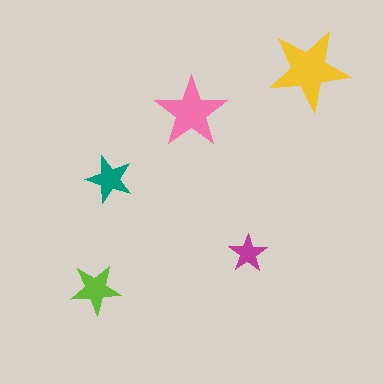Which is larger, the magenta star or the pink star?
The pink one.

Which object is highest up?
The yellow star is topmost.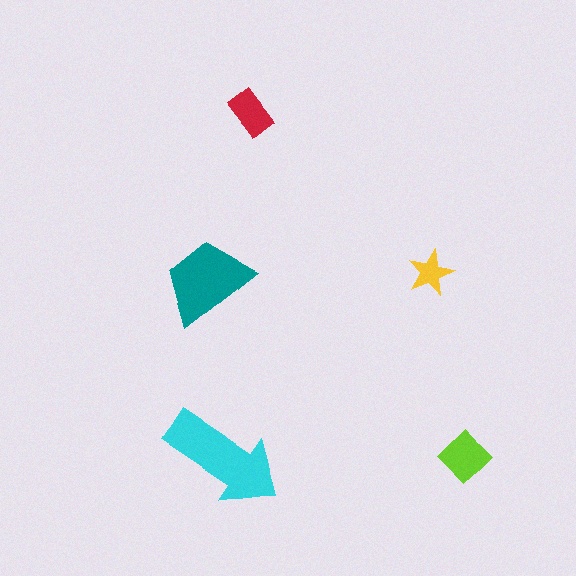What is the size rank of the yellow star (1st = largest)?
5th.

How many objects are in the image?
There are 5 objects in the image.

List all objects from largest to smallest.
The cyan arrow, the teal trapezoid, the lime diamond, the red rectangle, the yellow star.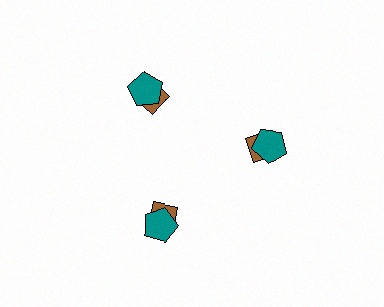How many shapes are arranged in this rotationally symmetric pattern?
There are 6 shapes, arranged in 3 groups of 2.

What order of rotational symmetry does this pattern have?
This pattern has 3-fold rotational symmetry.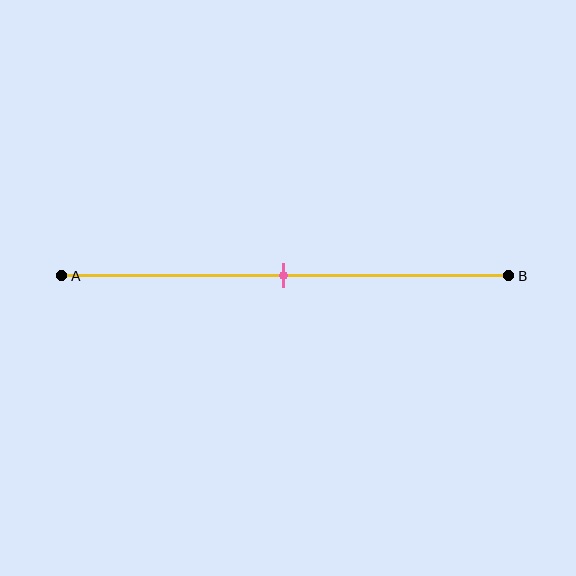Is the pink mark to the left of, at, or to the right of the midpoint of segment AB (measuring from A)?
The pink mark is approximately at the midpoint of segment AB.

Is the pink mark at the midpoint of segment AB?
Yes, the mark is approximately at the midpoint.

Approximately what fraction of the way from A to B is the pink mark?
The pink mark is approximately 50% of the way from A to B.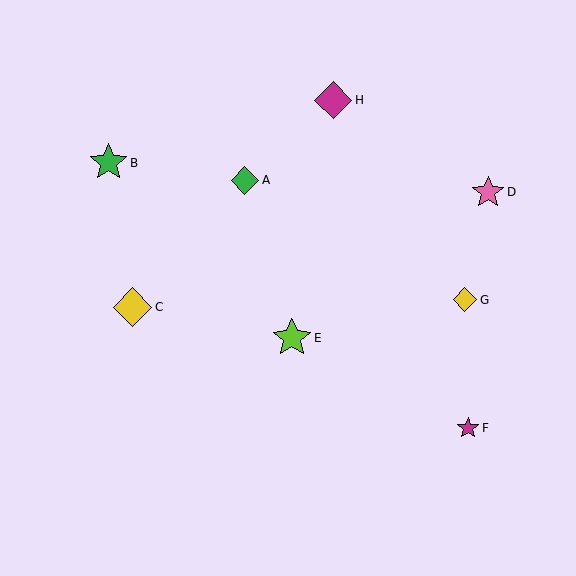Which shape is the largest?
The yellow diamond (labeled C) is the largest.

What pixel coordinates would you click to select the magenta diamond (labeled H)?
Click at (333, 100) to select the magenta diamond H.